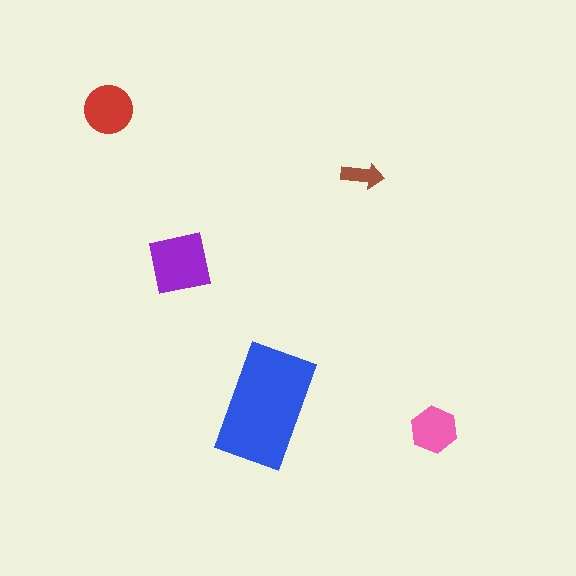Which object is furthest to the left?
The red circle is leftmost.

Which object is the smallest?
The brown arrow.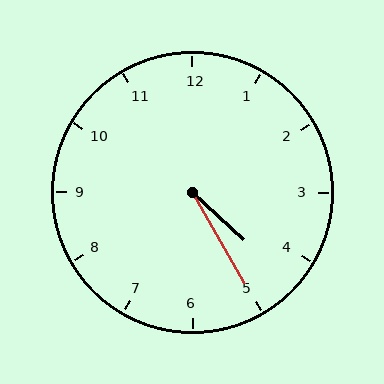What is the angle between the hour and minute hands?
Approximately 18 degrees.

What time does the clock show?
4:25.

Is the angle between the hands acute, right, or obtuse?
It is acute.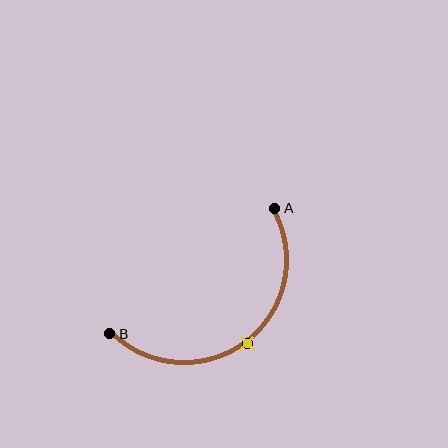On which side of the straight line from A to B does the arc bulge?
The arc bulges below and to the right of the straight line connecting A and B.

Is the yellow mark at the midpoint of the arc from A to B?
Yes. The yellow mark lies on the arc at equal arc-length from both A and B — it is the arc midpoint.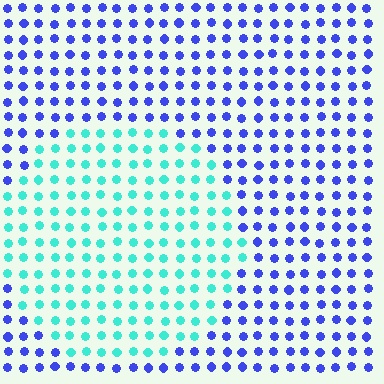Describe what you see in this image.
The image is filled with small blue elements in a uniform arrangement. A circle-shaped region is visible where the elements are tinted to a slightly different hue, forming a subtle color boundary.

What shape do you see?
I see a circle.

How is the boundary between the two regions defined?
The boundary is defined purely by a slight shift in hue (about 65 degrees). Spacing, size, and orientation are identical on both sides.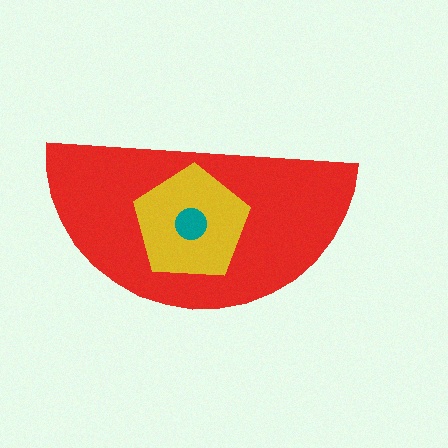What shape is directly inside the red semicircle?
The yellow pentagon.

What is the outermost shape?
The red semicircle.